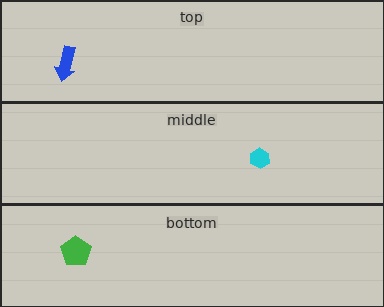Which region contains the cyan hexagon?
The middle region.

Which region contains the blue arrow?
The top region.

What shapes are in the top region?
The blue arrow.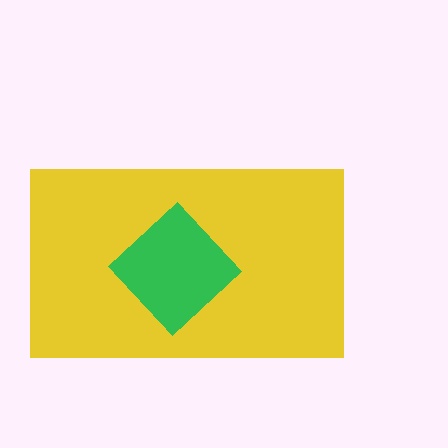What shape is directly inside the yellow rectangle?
The green diamond.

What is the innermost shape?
The green diamond.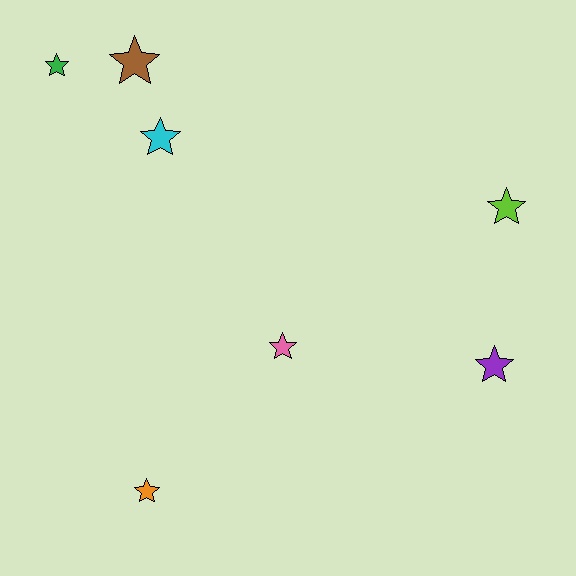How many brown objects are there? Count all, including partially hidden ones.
There is 1 brown object.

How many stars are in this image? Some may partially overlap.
There are 7 stars.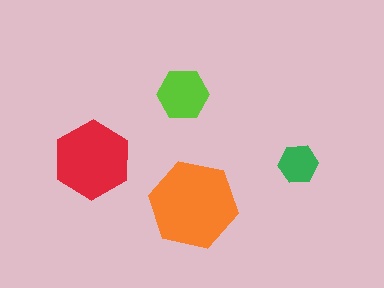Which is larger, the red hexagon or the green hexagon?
The red one.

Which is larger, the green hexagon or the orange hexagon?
The orange one.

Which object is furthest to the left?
The red hexagon is leftmost.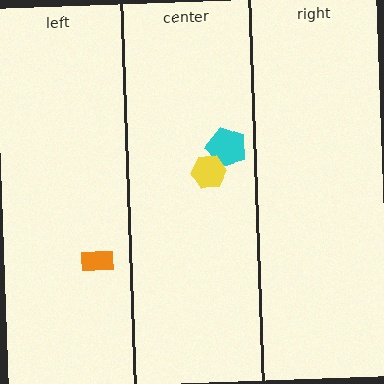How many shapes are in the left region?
1.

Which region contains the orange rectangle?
The left region.